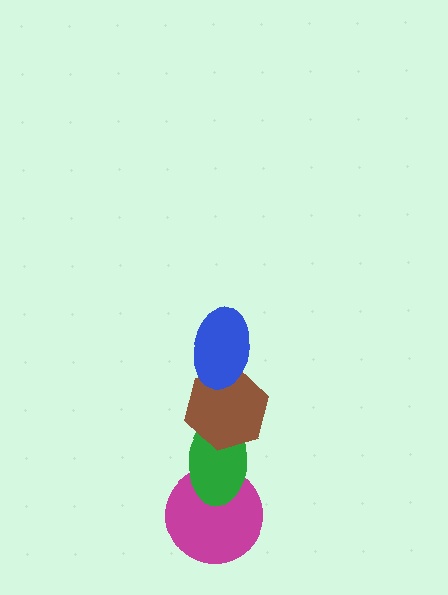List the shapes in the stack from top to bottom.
From top to bottom: the blue ellipse, the brown hexagon, the green ellipse, the magenta circle.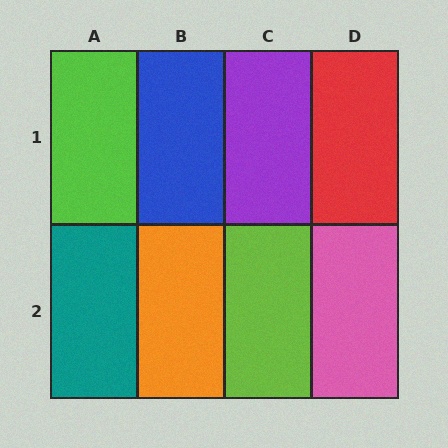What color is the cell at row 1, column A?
Lime.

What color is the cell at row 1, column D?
Red.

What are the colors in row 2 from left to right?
Teal, orange, lime, pink.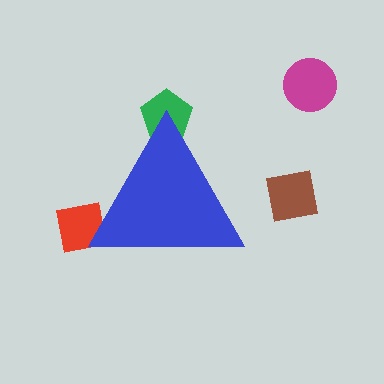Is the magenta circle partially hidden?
No, the magenta circle is fully visible.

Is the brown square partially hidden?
No, the brown square is fully visible.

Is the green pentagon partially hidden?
Yes, the green pentagon is partially hidden behind the blue triangle.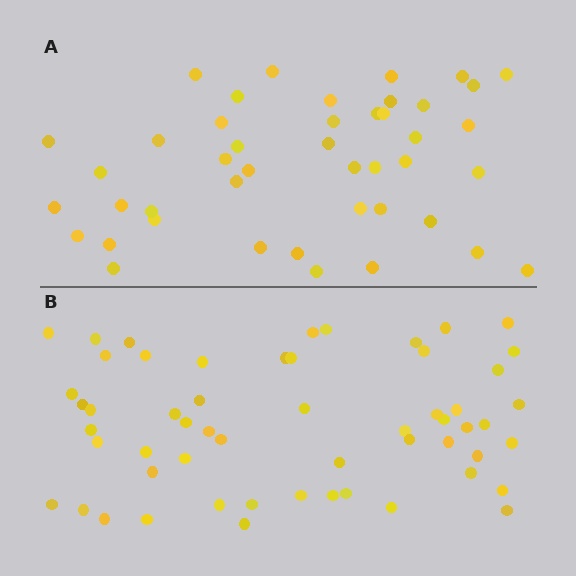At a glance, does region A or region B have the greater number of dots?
Region B (the bottom region) has more dots.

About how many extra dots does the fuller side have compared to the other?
Region B has roughly 12 or so more dots than region A.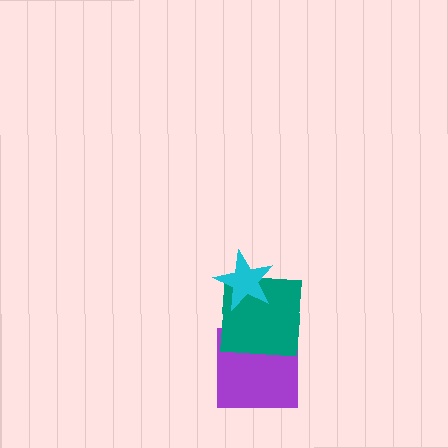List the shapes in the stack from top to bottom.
From top to bottom: the cyan star, the teal square, the purple square.